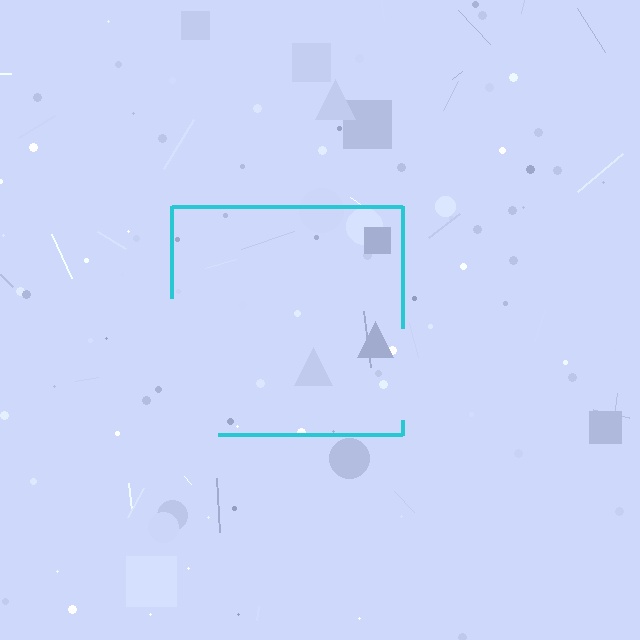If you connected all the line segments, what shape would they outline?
They would outline a square.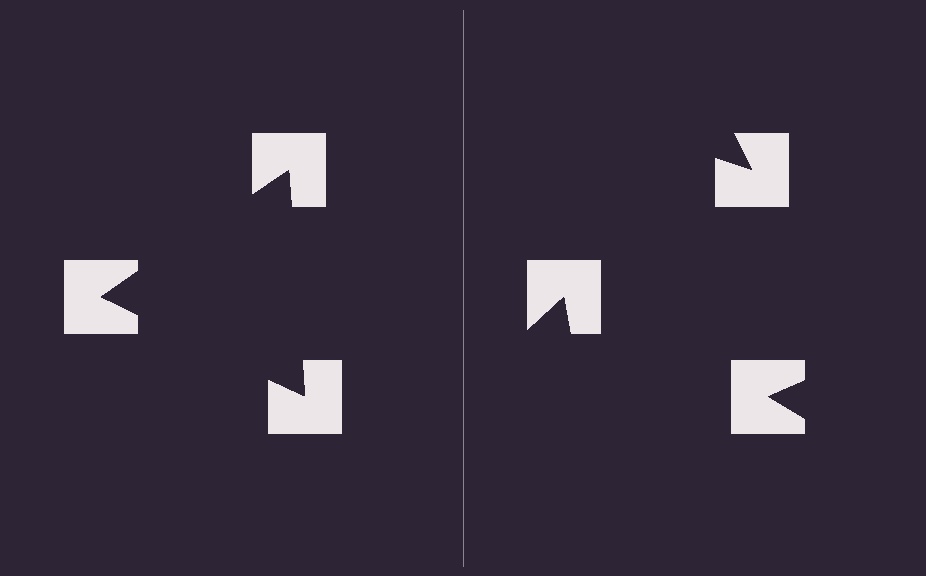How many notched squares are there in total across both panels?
6 — 3 on each side.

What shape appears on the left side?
An illusory triangle.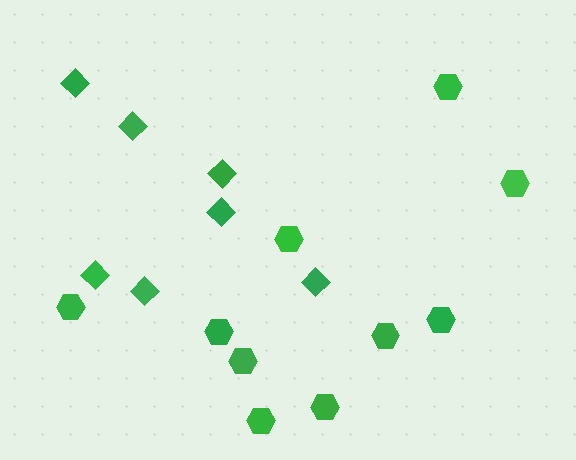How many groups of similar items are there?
There are 2 groups: one group of diamonds (7) and one group of hexagons (10).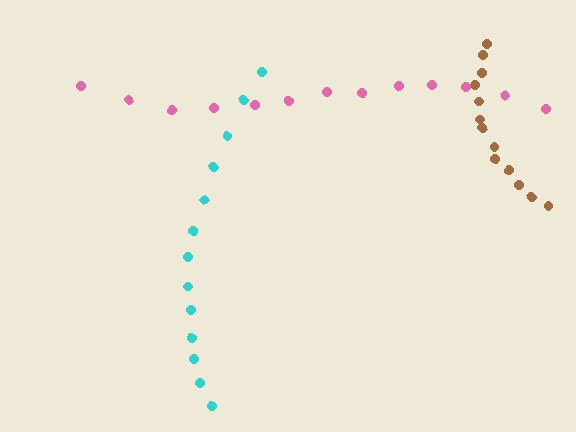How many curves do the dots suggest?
There are 3 distinct paths.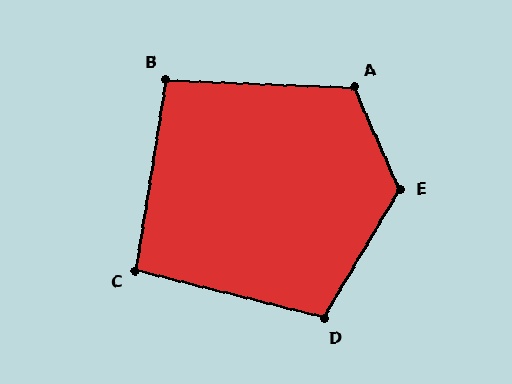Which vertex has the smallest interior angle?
C, at approximately 95 degrees.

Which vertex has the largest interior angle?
E, at approximately 126 degrees.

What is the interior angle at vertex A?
Approximately 116 degrees (obtuse).